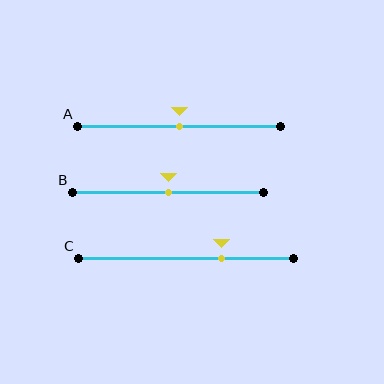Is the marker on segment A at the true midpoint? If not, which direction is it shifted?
Yes, the marker on segment A is at the true midpoint.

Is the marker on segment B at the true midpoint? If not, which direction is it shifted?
Yes, the marker on segment B is at the true midpoint.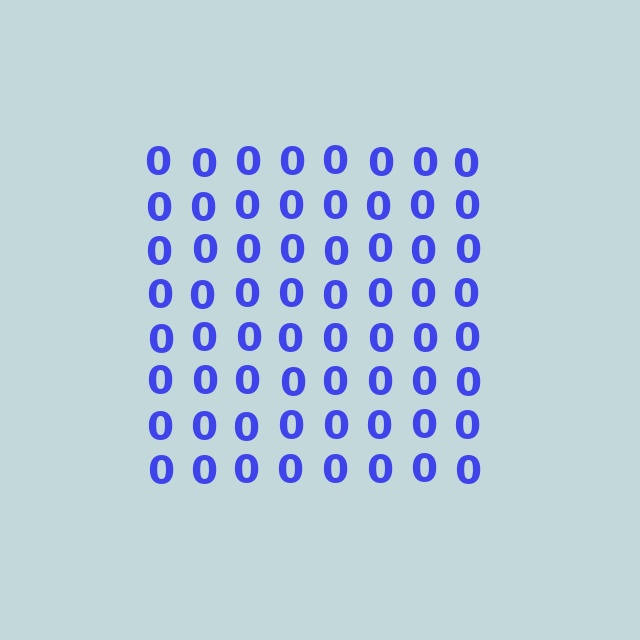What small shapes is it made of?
It is made of small digit 0's.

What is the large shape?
The large shape is a square.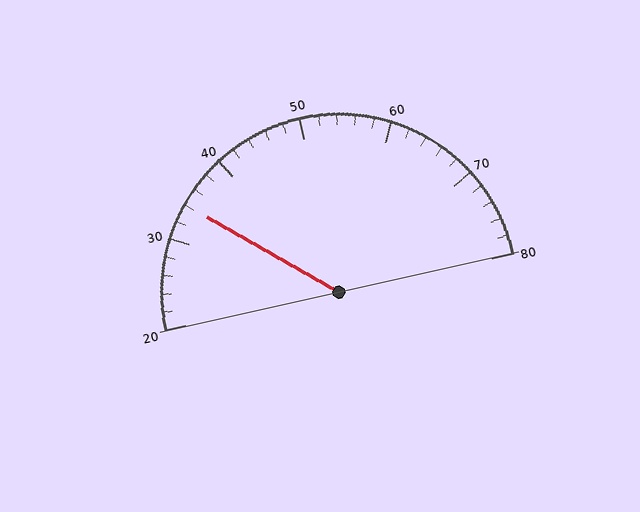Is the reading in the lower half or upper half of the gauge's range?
The reading is in the lower half of the range (20 to 80).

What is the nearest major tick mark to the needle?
The nearest major tick mark is 30.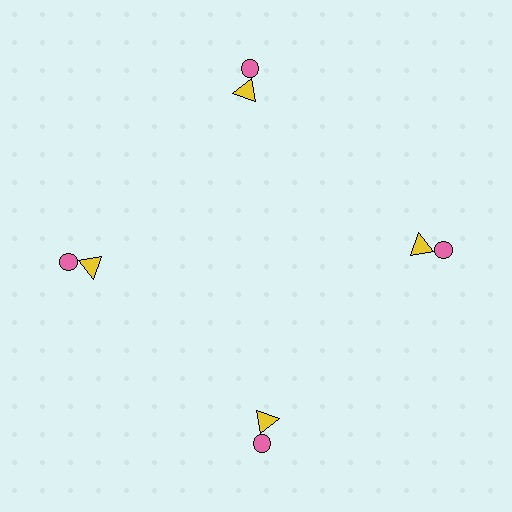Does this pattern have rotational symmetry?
Yes, this pattern has 4-fold rotational symmetry. It looks the same after rotating 90 degrees around the center.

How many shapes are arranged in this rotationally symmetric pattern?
There are 8 shapes, arranged in 4 groups of 2.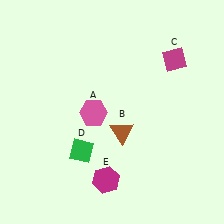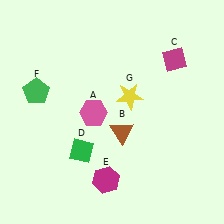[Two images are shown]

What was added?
A green pentagon (F), a yellow star (G) were added in Image 2.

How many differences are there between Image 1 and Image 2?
There are 2 differences between the two images.